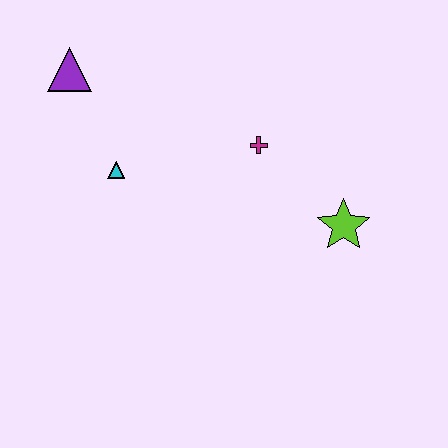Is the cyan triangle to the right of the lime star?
No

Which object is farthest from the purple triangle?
The lime star is farthest from the purple triangle.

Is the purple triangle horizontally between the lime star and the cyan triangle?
No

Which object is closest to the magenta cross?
The lime star is closest to the magenta cross.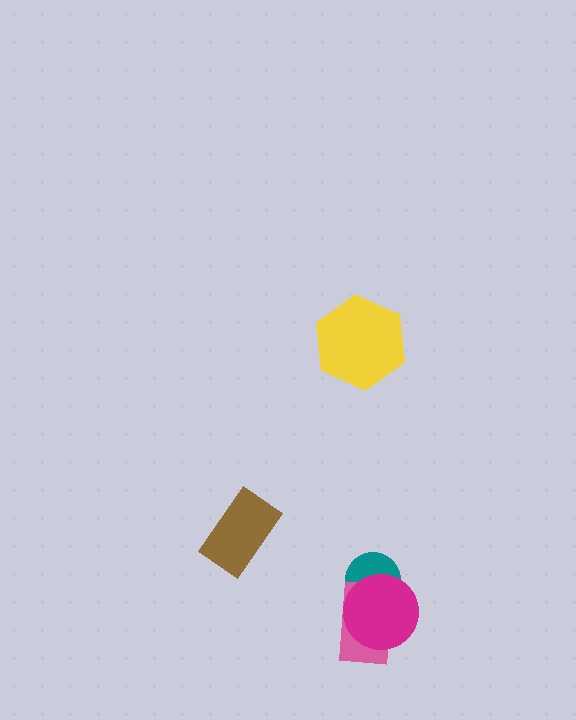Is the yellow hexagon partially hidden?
No, no other shape covers it.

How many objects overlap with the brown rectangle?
0 objects overlap with the brown rectangle.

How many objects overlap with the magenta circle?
2 objects overlap with the magenta circle.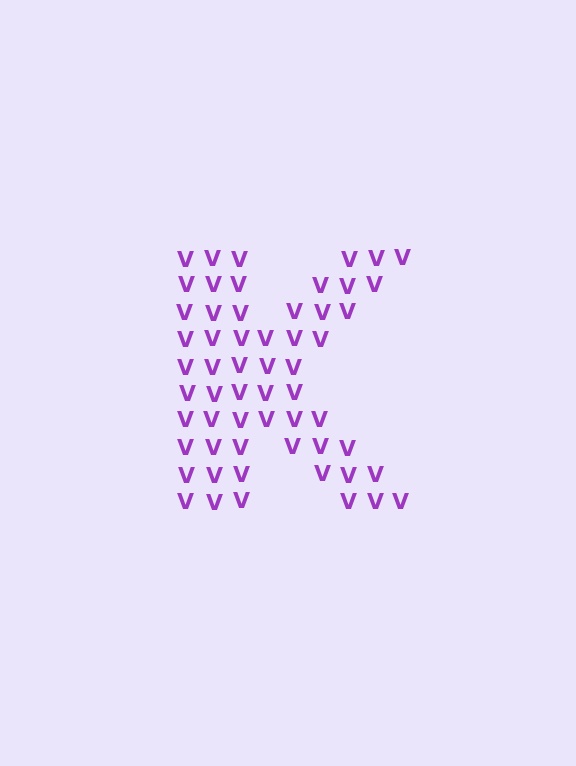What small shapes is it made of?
It is made of small letter V's.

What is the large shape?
The large shape is the letter K.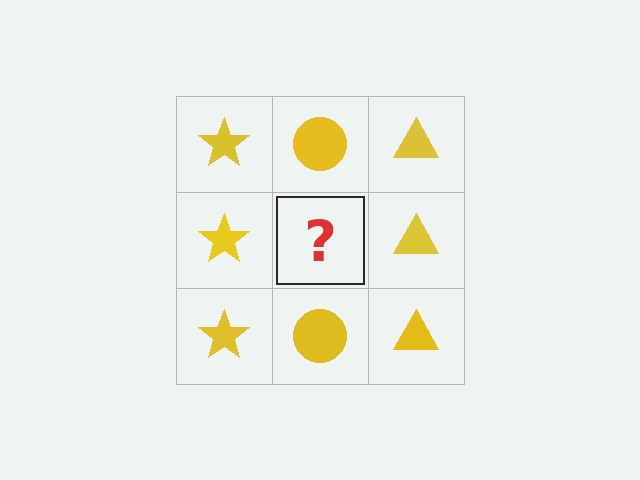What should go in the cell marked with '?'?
The missing cell should contain a yellow circle.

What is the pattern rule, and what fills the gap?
The rule is that each column has a consistent shape. The gap should be filled with a yellow circle.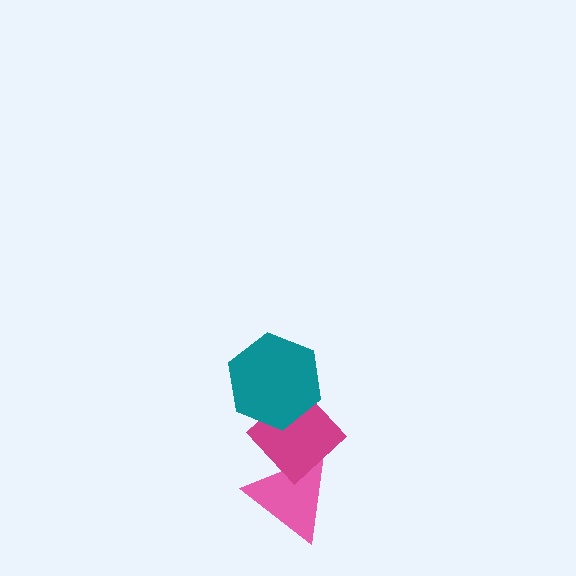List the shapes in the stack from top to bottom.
From top to bottom: the teal hexagon, the magenta diamond, the pink triangle.